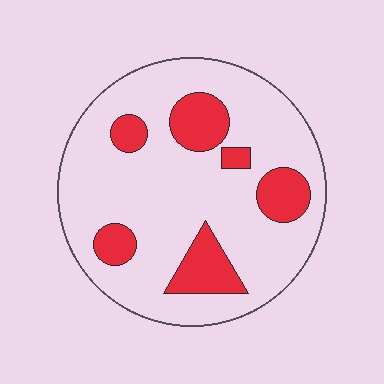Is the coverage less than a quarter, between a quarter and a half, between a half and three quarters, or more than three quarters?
Less than a quarter.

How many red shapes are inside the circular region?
6.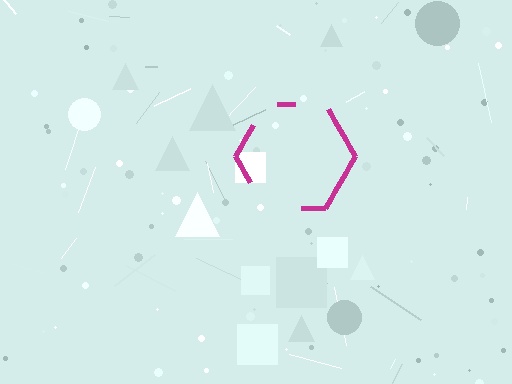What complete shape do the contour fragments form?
The contour fragments form a hexagon.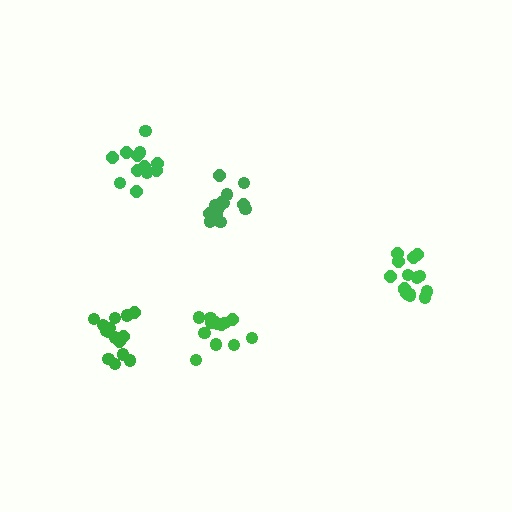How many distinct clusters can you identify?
There are 5 distinct clusters.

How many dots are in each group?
Group 1: 13 dots, Group 2: 15 dots, Group 3: 12 dots, Group 4: 16 dots, Group 5: 14 dots (70 total).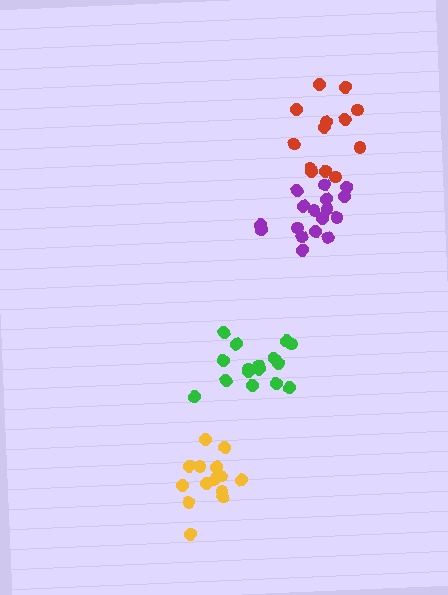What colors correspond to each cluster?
The clusters are colored: red, green, purple, yellow.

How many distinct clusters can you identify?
There are 4 distinct clusters.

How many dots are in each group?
Group 1: 13 dots, Group 2: 16 dots, Group 3: 17 dots, Group 4: 14 dots (60 total).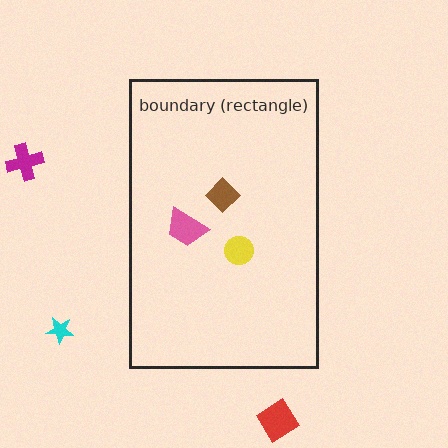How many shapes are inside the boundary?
3 inside, 3 outside.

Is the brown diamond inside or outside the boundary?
Inside.